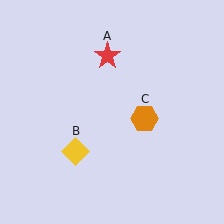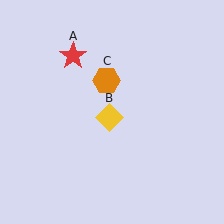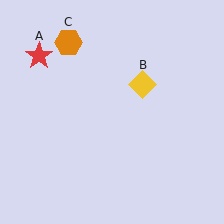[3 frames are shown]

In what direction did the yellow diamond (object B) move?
The yellow diamond (object B) moved up and to the right.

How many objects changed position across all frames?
3 objects changed position: red star (object A), yellow diamond (object B), orange hexagon (object C).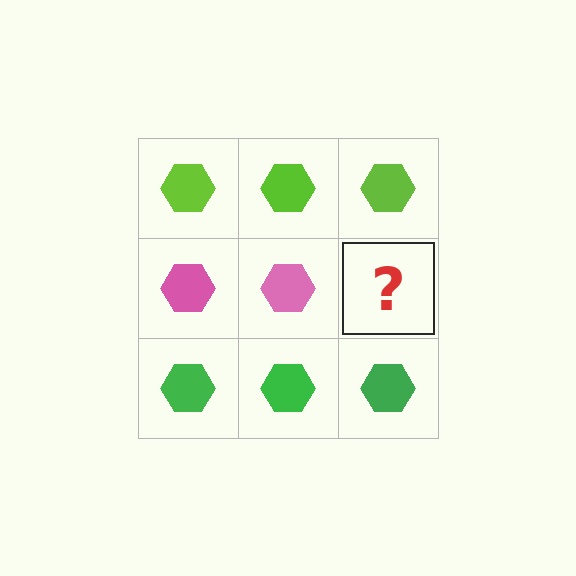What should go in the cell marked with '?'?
The missing cell should contain a pink hexagon.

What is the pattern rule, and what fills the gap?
The rule is that each row has a consistent color. The gap should be filled with a pink hexagon.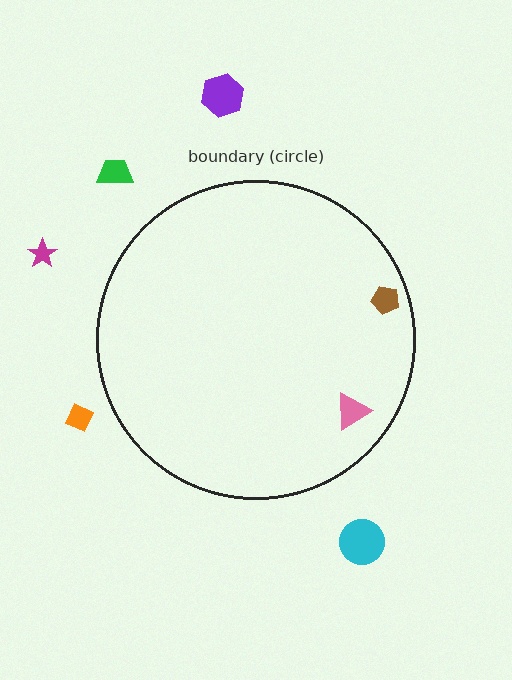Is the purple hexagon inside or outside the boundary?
Outside.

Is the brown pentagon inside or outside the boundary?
Inside.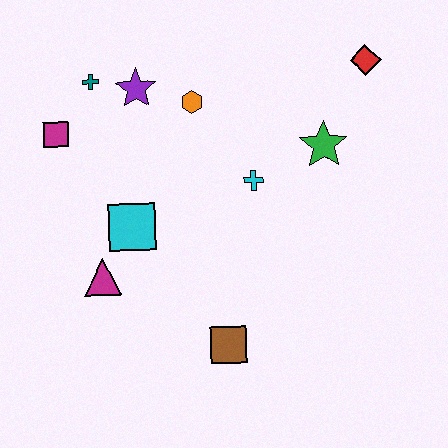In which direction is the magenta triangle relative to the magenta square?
The magenta triangle is below the magenta square.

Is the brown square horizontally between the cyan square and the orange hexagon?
No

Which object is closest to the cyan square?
The magenta triangle is closest to the cyan square.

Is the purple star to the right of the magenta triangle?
Yes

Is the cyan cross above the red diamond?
No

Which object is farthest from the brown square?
The red diamond is farthest from the brown square.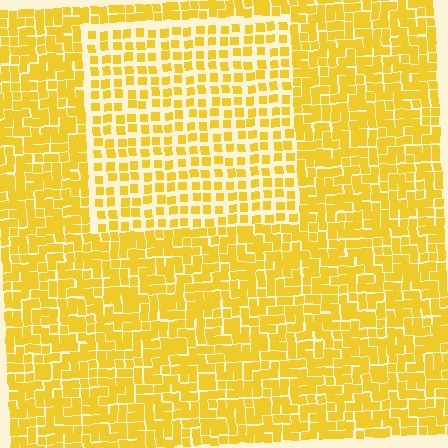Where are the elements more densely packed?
The elements are more densely packed outside the rectangle boundary.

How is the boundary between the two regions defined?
The boundary is defined by a change in element density (approximately 1.7x ratio). All elements are the same color, size, and shape.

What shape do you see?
I see a rectangle.